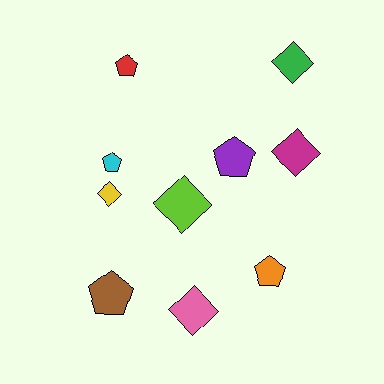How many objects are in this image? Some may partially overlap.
There are 10 objects.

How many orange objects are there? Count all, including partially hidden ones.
There is 1 orange object.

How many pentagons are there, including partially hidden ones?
There are 5 pentagons.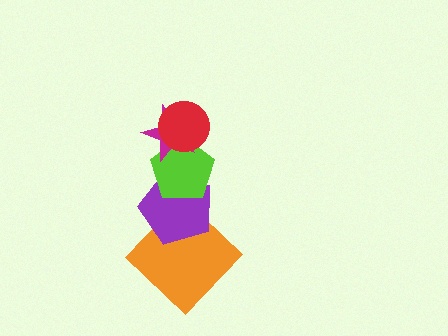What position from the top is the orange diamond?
The orange diamond is 5th from the top.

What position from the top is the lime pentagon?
The lime pentagon is 3rd from the top.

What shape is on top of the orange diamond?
The purple pentagon is on top of the orange diamond.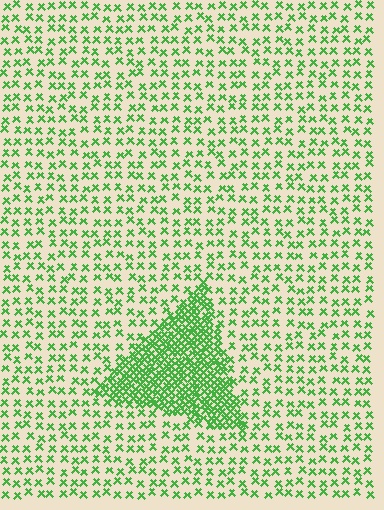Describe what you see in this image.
The image contains small green elements arranged at two different densities. A triangle-shaped region is visible where the elements are more densely packed than the surrounding area.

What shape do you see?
I see a triangle.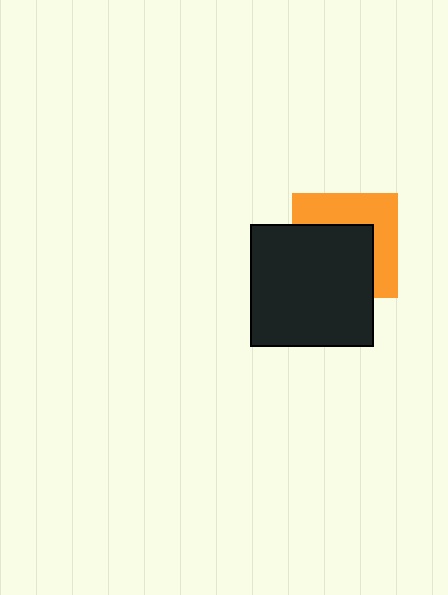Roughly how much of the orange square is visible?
A small part of it is visible (roughly 45%).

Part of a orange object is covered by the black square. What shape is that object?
It is a square.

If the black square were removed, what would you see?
You would see the complete orange square.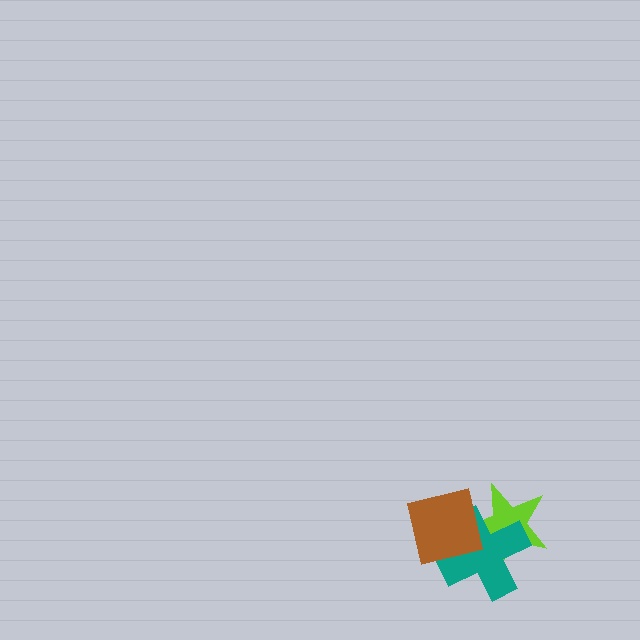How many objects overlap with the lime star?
2 objects overlap with the lime star.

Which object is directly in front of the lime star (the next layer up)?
The teal cross is directly in front of the lime star.